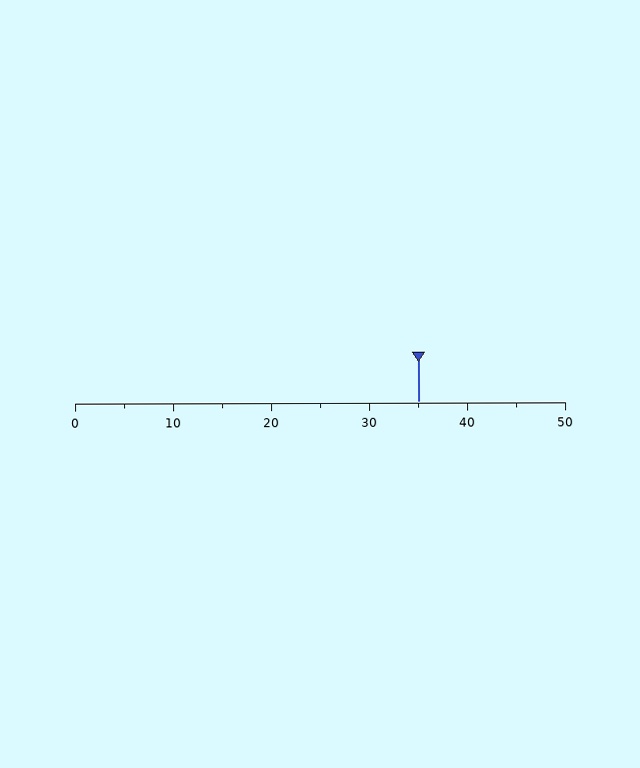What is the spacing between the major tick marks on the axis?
The major ticks are spaced 10 apart.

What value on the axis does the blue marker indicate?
The marker indicates approximately 35.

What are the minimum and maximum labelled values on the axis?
The axis runs from 0 to 50.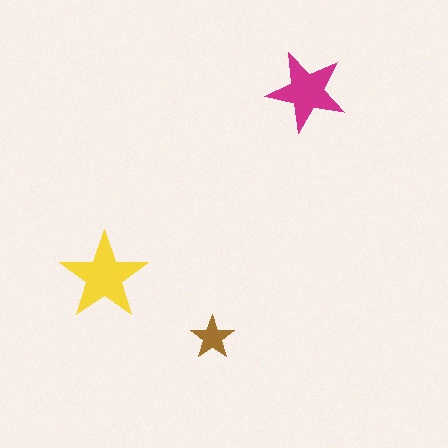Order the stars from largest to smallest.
the yellow one, the magenta one, the brown one.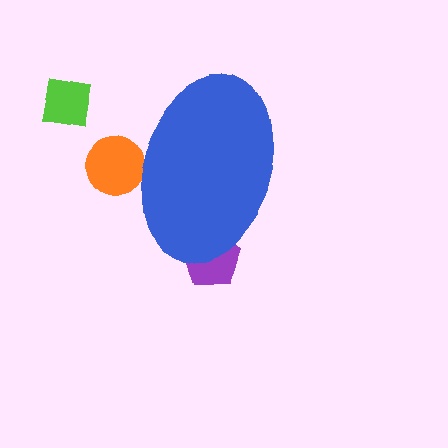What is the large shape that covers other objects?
A blue ellipse.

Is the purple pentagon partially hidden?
Yes, the purple pentagon is partially hidden behind the blue ellipse.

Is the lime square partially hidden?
No, the lime square is fully visible.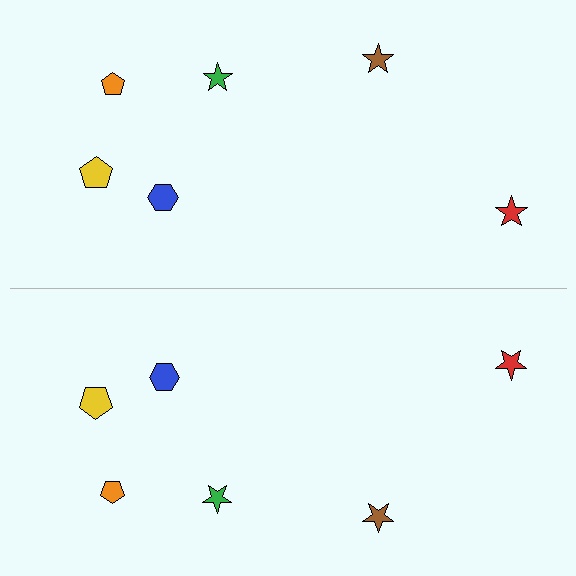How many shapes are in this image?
There are 12 shapes in this image.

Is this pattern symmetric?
Yes, this pattern has bilateral (reflection) symmetry.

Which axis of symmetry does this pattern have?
The pattern has a horizontal axis of symmetry running through the center of the image.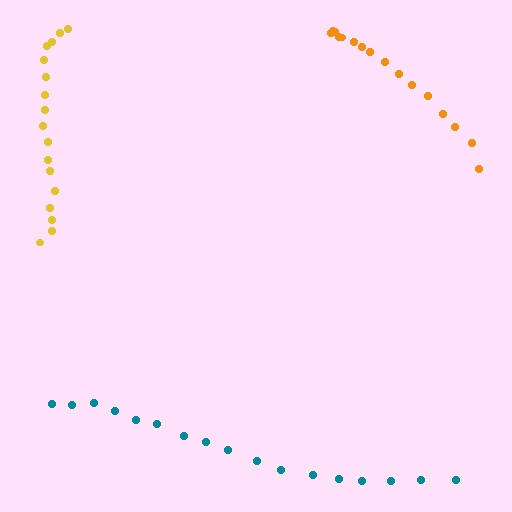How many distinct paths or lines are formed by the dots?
There are 3 distinct paths.